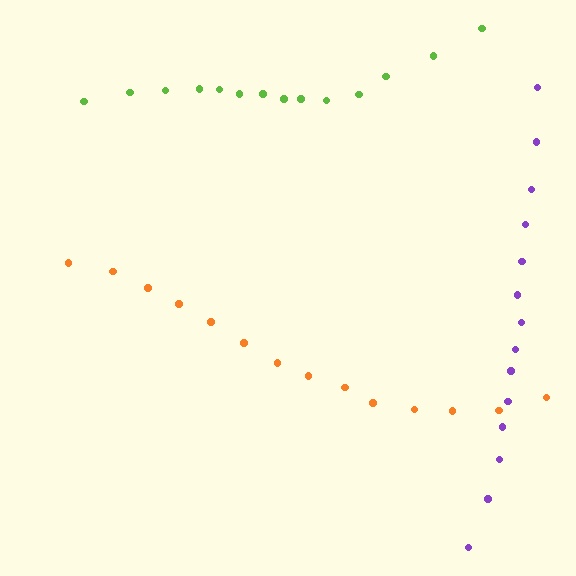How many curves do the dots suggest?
There are 3 distinct paths.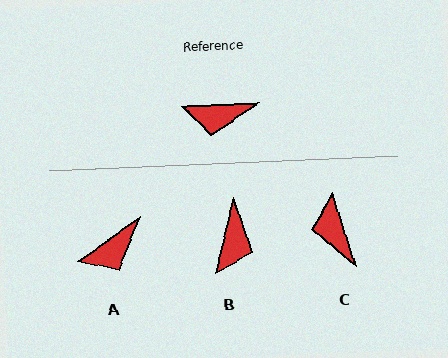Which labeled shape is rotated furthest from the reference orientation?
C, about 75 degrees away.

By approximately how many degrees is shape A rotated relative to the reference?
Approximately 34 degrees counter-clockwise.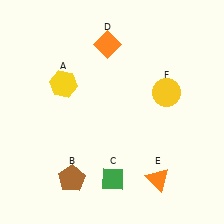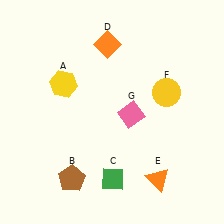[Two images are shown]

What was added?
A pink diamond (G) was added in Image 2.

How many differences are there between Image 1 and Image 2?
There is 1 difference between the two images.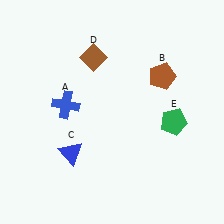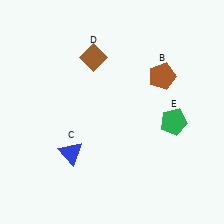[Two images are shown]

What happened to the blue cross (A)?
The blue cross (A) was removed in Image 2. It was in the top-left area of Image 1.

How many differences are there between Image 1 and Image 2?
There is 1 difference between the two images.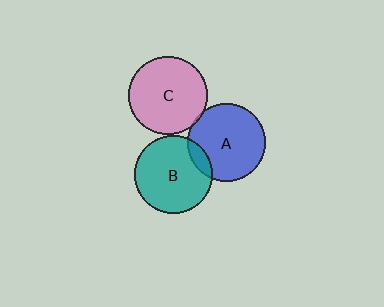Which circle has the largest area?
Circle C (pink).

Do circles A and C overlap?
Yes.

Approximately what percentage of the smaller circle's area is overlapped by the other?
Approximately 5%.